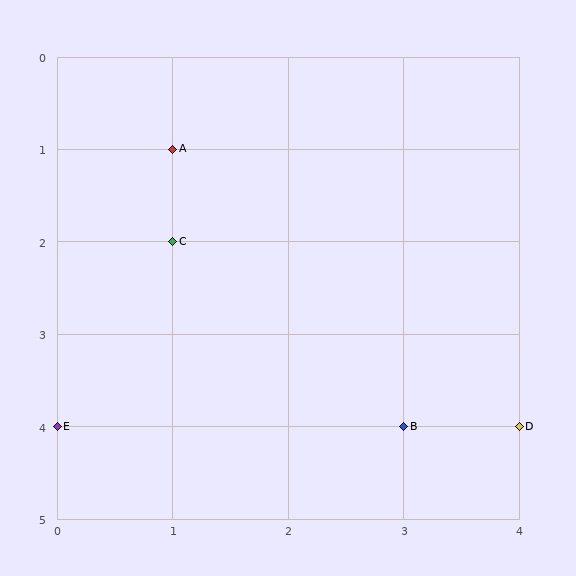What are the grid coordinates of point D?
Point D is at grid coordinates (4, 4).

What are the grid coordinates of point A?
Point A is at grid coordinates (1, 1).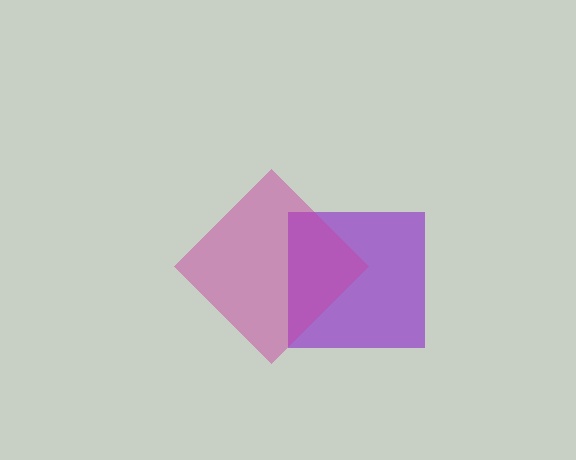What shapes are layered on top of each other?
The layered shapes are: a purple square, a magenta diamond.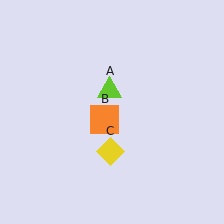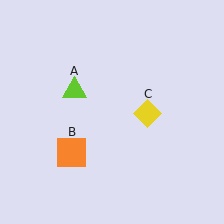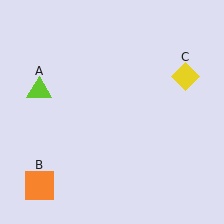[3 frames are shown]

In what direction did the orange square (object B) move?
The orange square (object B) moved down and to the left.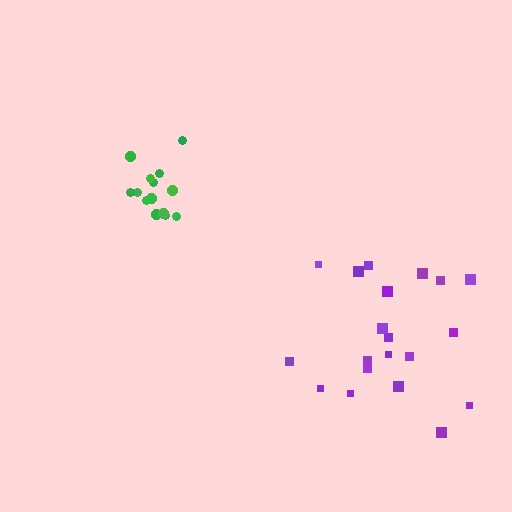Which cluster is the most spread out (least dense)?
Purple.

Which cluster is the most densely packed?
Green.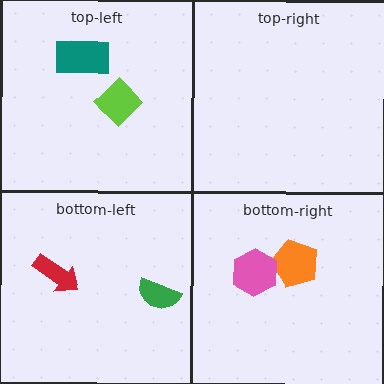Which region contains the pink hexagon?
The bottom-right region.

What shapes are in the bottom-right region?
The orange pentagon, the pink hexagon.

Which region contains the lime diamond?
The top-left region.